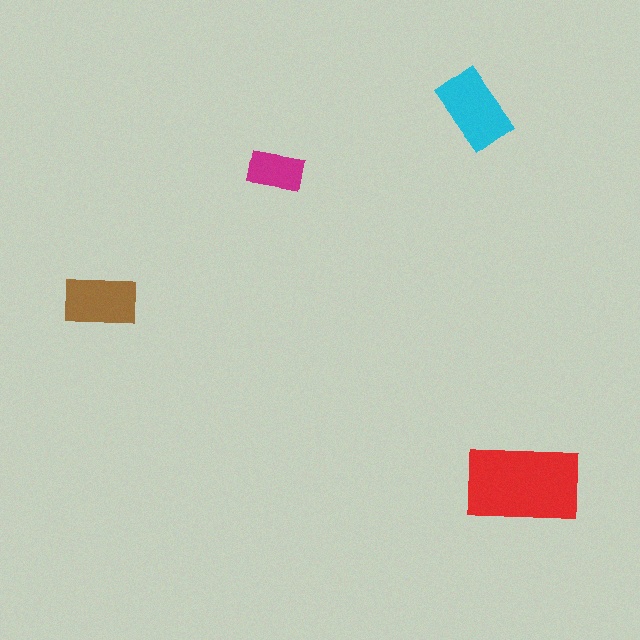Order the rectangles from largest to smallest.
the red one, the cyan one, the brown one, the magenta one.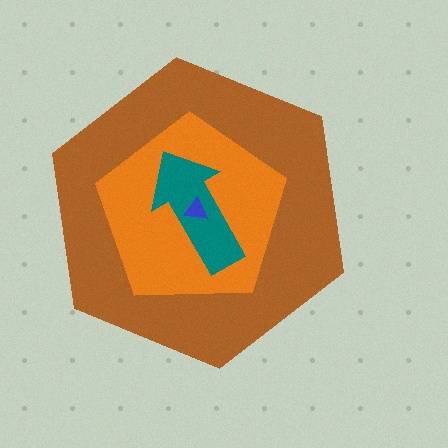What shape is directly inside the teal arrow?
The blue triangle.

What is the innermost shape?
The blue triangle.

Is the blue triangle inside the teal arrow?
Yes.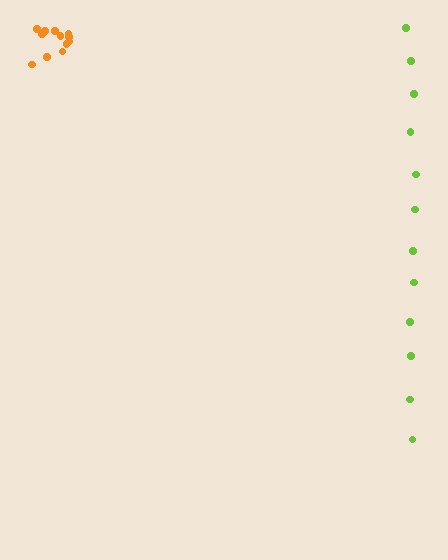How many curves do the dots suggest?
There are 2 distinct paths.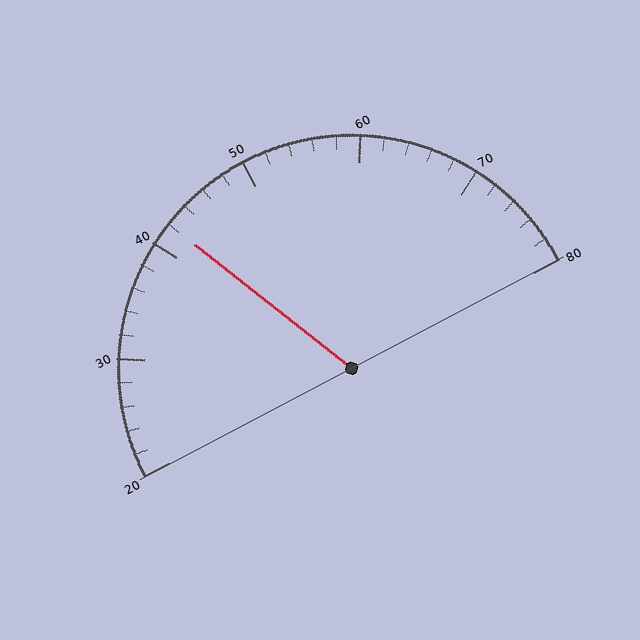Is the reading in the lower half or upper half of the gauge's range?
The reading is in the lower half of the range (20 to 80).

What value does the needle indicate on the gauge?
The needle indicates approximately 42.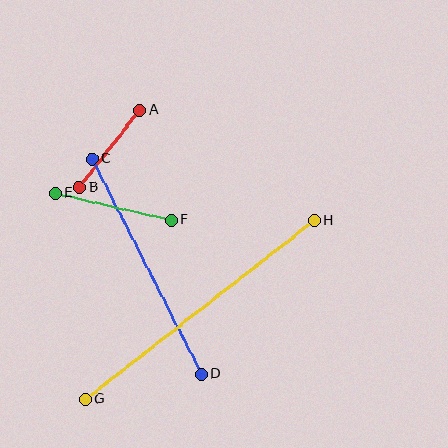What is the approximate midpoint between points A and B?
The midpoint is at approximately (110, 149) pixels.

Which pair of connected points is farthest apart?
Points G and H are farthest apart.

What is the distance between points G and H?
The distance is approximately 291 pixels.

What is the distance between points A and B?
The distance is approximately 98 pixels.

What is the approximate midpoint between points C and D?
The midpoint is at approximately (147, 267) pixels.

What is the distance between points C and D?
The distance is approximately 242 pixels.